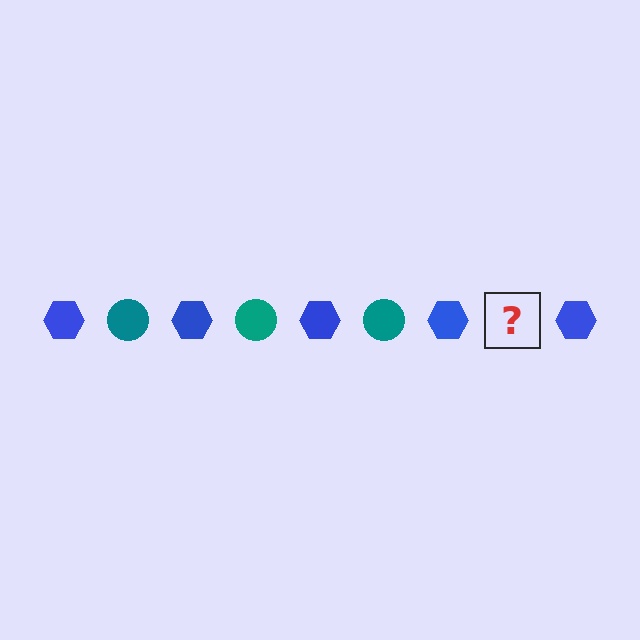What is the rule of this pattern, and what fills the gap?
The rule is that the pattern alternates between blue hexagon and teal circle. The gap should be filled with a teal circle.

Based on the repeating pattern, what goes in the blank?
The blank should be a teal circle.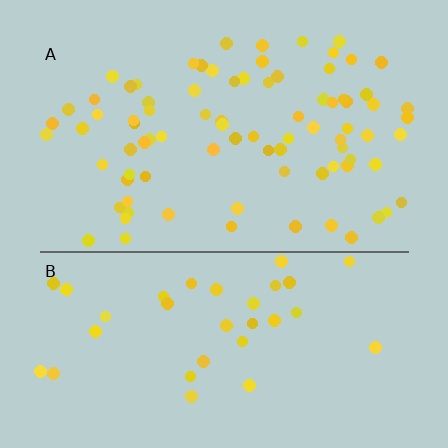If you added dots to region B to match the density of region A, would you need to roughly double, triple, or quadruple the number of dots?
Approximately double.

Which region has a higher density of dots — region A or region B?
A (the top).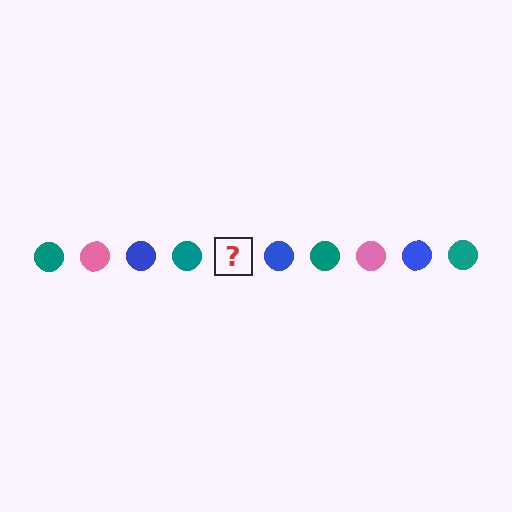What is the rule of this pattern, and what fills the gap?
The rule is that the pattern cycles through teal, pink, blue circles. The gap should be filled with a pink circle.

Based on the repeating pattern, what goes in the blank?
The blank should be a pink circle.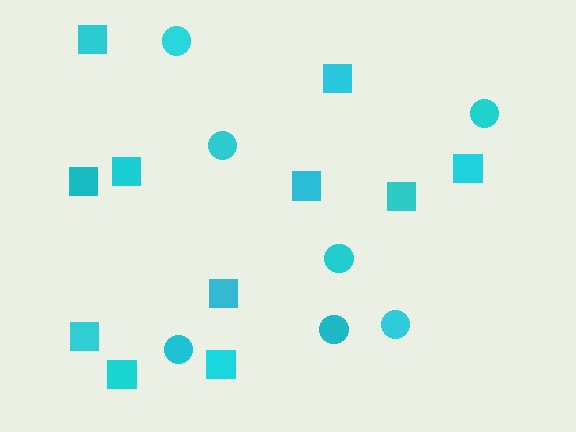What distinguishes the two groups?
There are 2 groups: one group of circles (7) and one group of squares (11).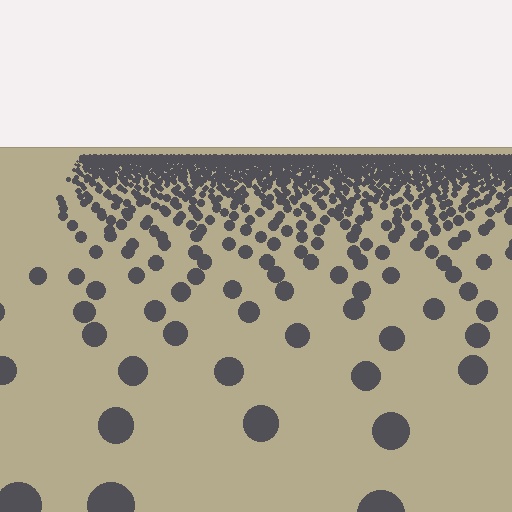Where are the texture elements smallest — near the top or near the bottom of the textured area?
Near the top.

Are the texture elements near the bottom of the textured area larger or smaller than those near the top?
Larger. Near the bottom, elements are closer to the viewer and appear at a bigger on-screen size.